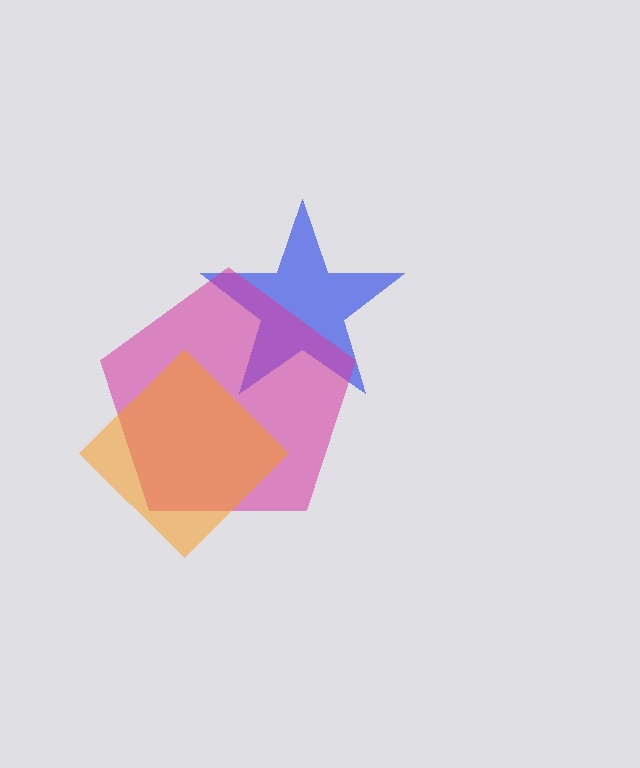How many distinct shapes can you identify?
There are 3 distinct shapes: a blue star, a magenta pentagon, an orange diamond.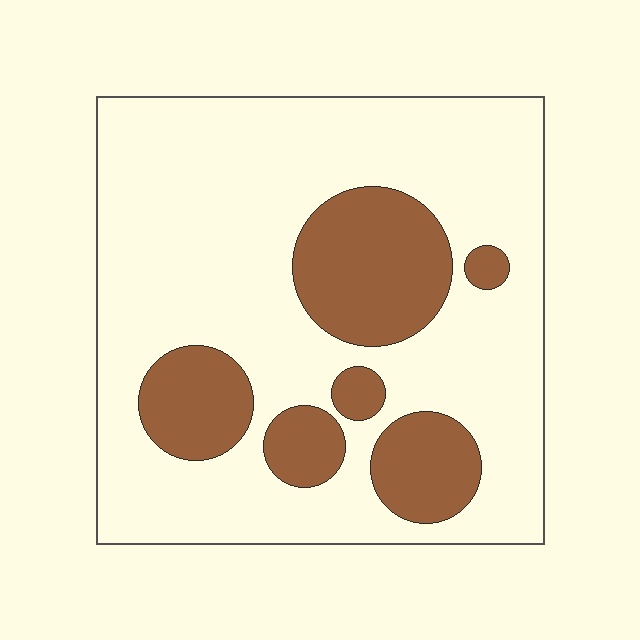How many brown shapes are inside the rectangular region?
6.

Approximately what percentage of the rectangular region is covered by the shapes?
Approximately 25%.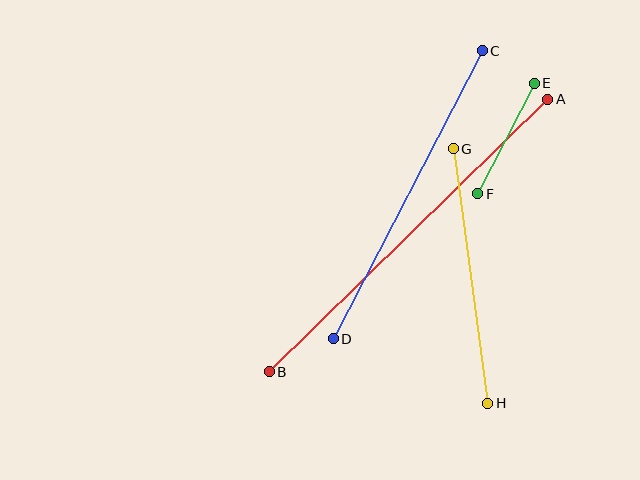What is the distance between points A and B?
The distance is approximately 390 pixels.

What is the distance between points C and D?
The distance is approximately 324 pixels.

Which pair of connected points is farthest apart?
Points A and B are farthest apart.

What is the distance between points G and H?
The distance is approximately 257 pixels.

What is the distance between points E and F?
The distance is approximately 125 pixels.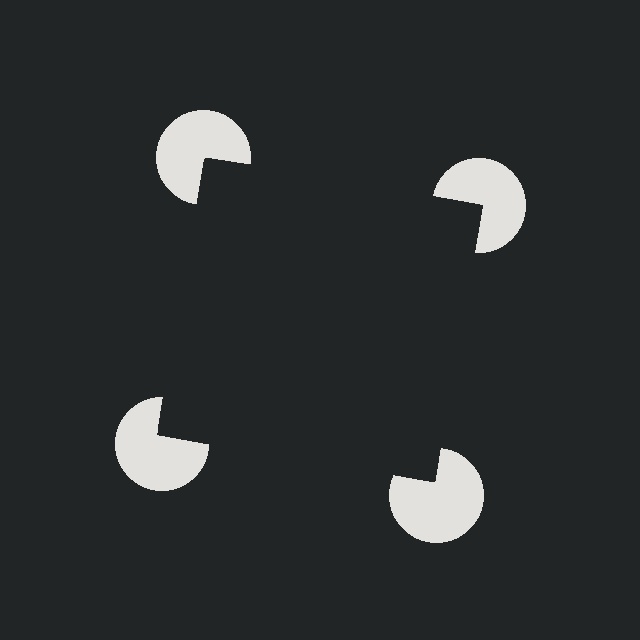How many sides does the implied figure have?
4 sides.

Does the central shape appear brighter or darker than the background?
It typically appears slightly darker than the background, even though no actual brightness change is drawn.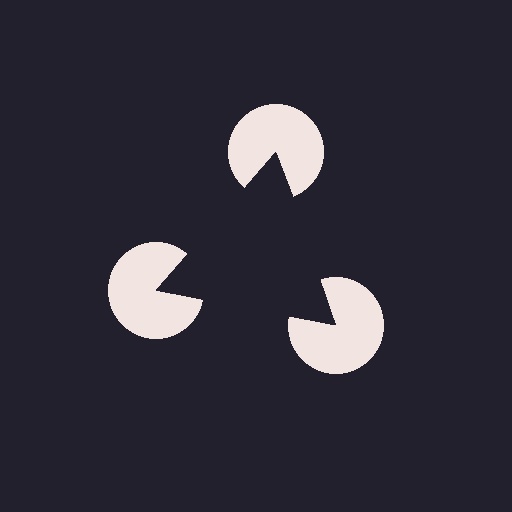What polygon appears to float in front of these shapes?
An illusory triangle — its edges are inferred from the aligned wedge cuts in the pac-man discs, not physically drawn.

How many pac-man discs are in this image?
There are 3 — one at each vertex of the illusory triangle.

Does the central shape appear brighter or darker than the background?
It typically appears slightly darker than the background, even though no actual brightness change is drawn.